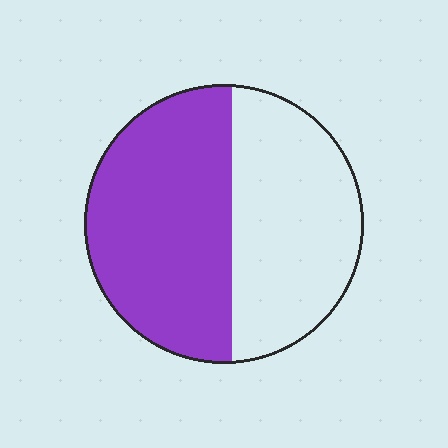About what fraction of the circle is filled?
About one half (1/2).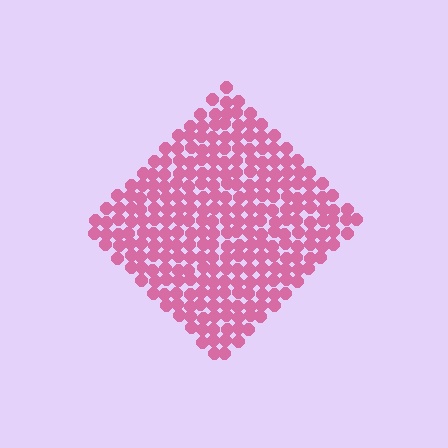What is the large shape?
The large shape is a diamond.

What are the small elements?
The small elements are circles.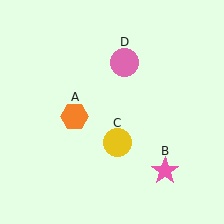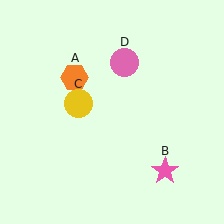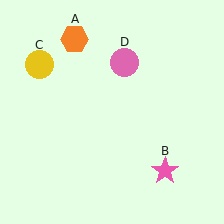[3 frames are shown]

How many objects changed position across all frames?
2 objects changed position: orange hexagon (object A), yellow circle (object C).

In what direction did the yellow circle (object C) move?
The yellow circle (object C) moved up and to the left.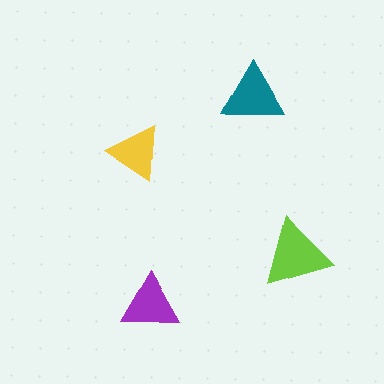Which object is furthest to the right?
The lime triangle is rightmost.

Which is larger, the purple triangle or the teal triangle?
The teal one.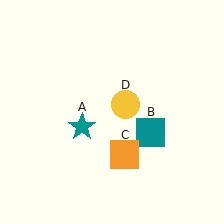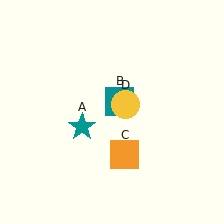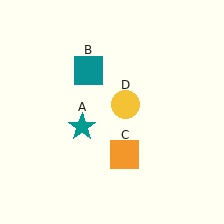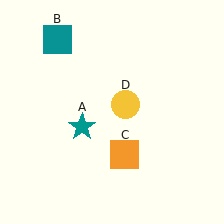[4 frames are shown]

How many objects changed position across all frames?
1 object changed position: teal square (object B).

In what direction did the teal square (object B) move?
The teal square (object B) moved up and to the left.